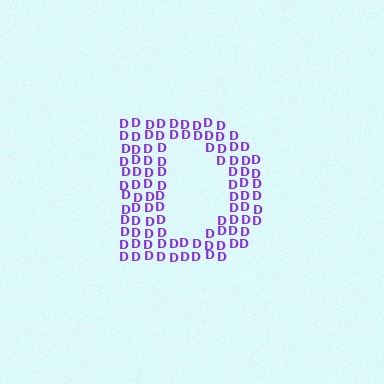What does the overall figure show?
The overall figure shows the letter D.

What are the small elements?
The small elements are letter D's.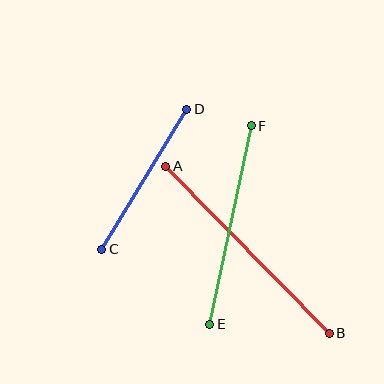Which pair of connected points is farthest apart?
Points A and B are farthest apart.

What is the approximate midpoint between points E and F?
The midpoint is at approximately (231, 225) pixels.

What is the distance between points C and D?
The distance is approximately 164 pixels.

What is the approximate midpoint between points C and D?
The midpoint is at approximately (144, 179) pixels.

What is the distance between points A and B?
The distance is approximately 234 pixels.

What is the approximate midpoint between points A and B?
The midpoint is at approximately (247, 250) pixels.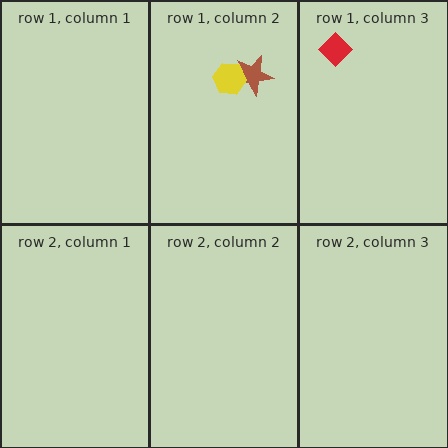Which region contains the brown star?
The row 1, column 2 region.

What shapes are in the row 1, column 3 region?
The red diamond.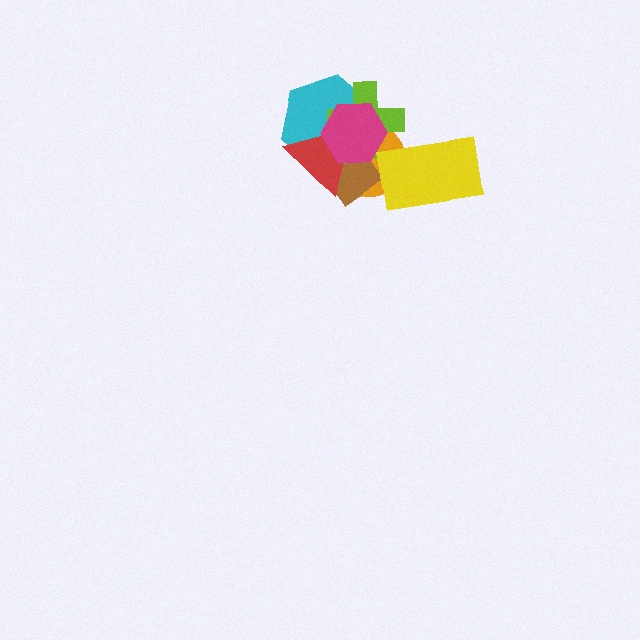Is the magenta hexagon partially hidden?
No, no other shape covers it.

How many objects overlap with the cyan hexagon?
5 objects overlap with the cyan hexagon.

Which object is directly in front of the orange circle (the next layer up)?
The brown diamond is directly in front of the orange circle.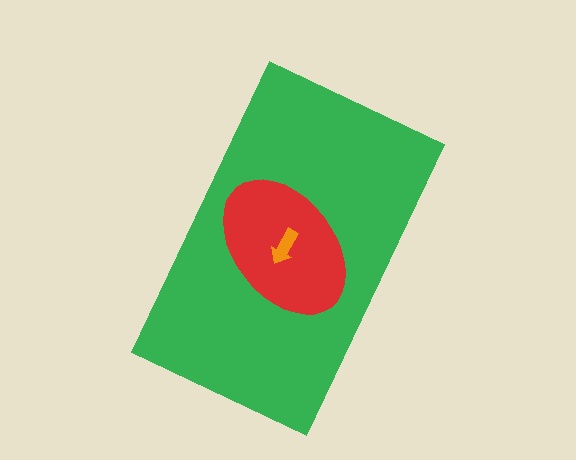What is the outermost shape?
The green rectangle.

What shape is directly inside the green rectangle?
The red ellipse.